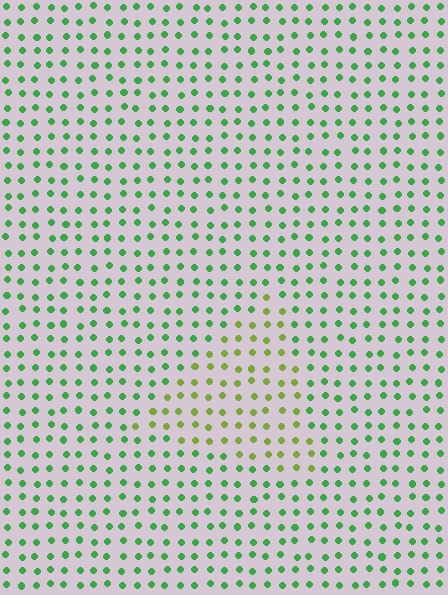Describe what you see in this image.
The image is filled with small green elements in a uniform arrangement. A triangle-shaped region is visible where the elements are tinted to a slightly different hue, forming a subtle color boundary.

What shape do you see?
I see a triangle.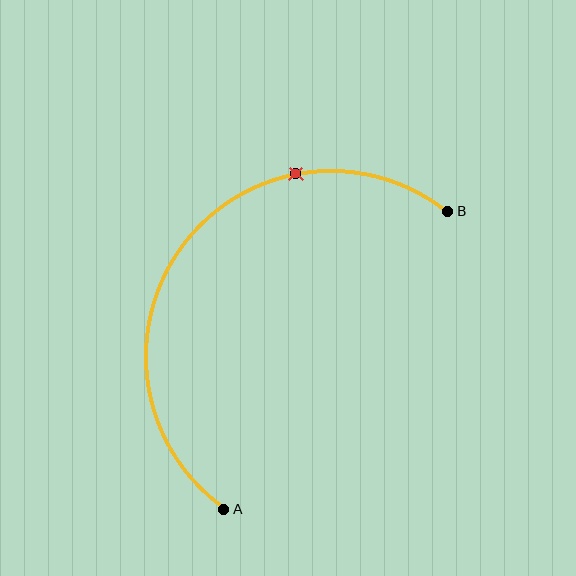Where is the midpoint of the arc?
The arc midpoint is the point on the curve farthest from the straight line joining A and B. It sits above and to the left of that line.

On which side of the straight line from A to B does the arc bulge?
The arc bulges above and to the left of the straight line connecting A and B.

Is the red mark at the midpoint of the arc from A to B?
No. The red mark lies on the arc but is closer to endpoint B. The arc midpoint would be at the point on the curve equidistant along the arc from both A and B.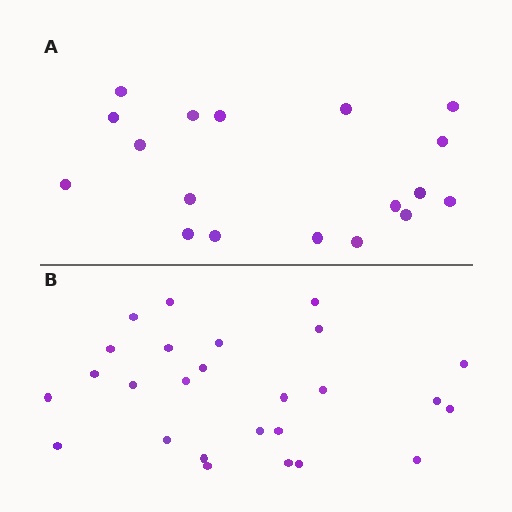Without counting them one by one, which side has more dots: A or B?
Region B (the bottom region) has more dots.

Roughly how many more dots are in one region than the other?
Region B has roughly 8 or so more dots than region A.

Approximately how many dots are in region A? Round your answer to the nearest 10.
About 20 dots. (The exact count is 18, which rounds to 20.)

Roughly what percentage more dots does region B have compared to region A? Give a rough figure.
About 45% more.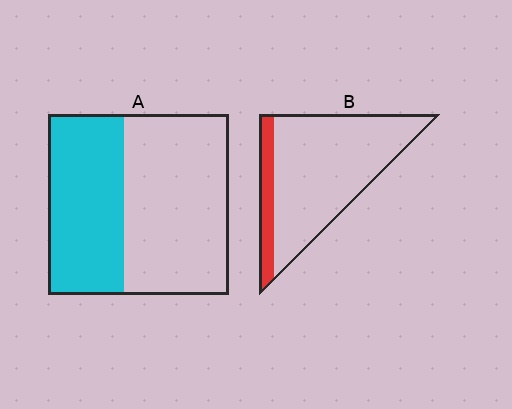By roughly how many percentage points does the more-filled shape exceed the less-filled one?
By roughly 25 percentage points (A over B).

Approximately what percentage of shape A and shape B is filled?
A is approximately 40% and B is approximately 15%.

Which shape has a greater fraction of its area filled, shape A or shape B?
Shape A.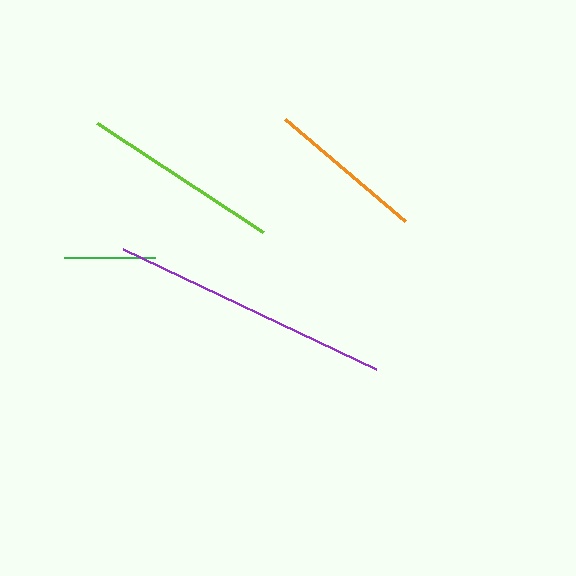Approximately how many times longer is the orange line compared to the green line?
The orange line is approximately 1.7 times the length of the green line.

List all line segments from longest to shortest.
From longest to shortest: purple, lime, orange, green.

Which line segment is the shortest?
The green line is the shortest at approximately 91 pixels.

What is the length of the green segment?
The green segment is approximately 91 pixels long.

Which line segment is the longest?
The purple line is the longest at approximately 280 pixels.